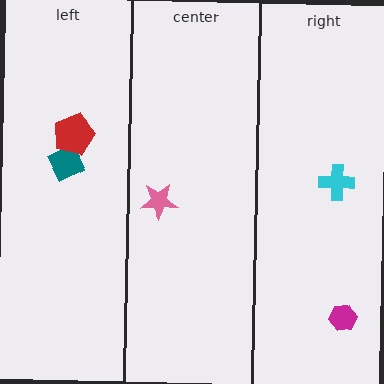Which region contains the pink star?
The center region.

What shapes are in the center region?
The pink star.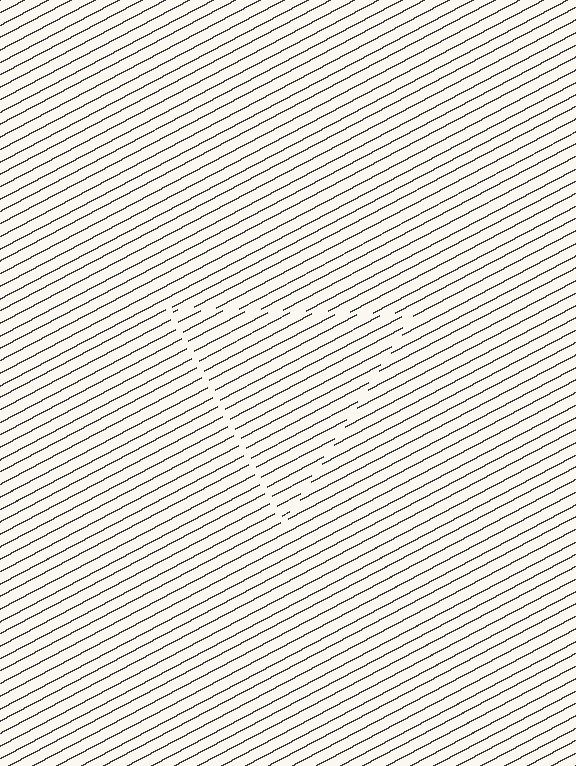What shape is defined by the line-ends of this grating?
An illusory triangle. The interior of the shape contains the same grating, shifted by half a period — the contour is defined by the phase discontinuity where line-ends from the inner and outer gratings abut.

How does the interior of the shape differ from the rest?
The interior of the shape contains the same grating, shifted by half a period — the contour is defined by the phase discontinuity where line-ends from the inner and outer gratings abut.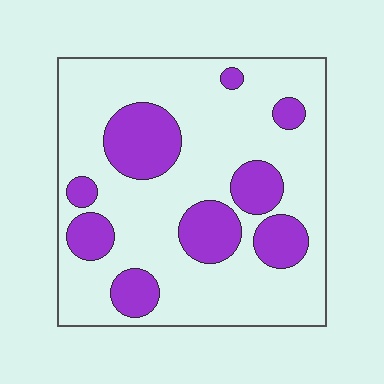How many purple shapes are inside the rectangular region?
9.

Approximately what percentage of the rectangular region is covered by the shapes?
Approximately 25%.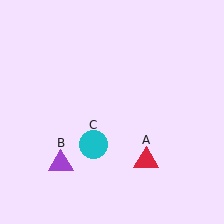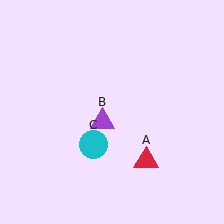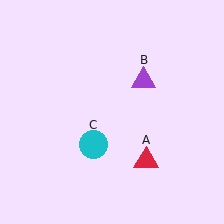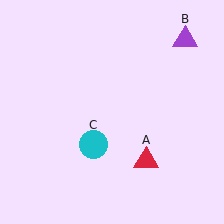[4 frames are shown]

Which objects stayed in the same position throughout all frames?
Red triangle (object A) and cyan circle (object C) remained stationary.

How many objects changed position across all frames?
1 object changed position: purple triangle (object B).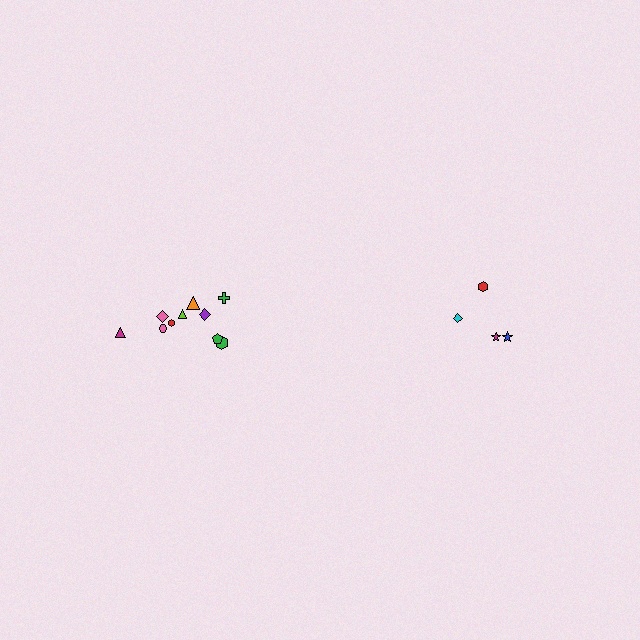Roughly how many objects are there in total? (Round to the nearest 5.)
Roughly 15 objects in total.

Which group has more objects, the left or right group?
The left group.